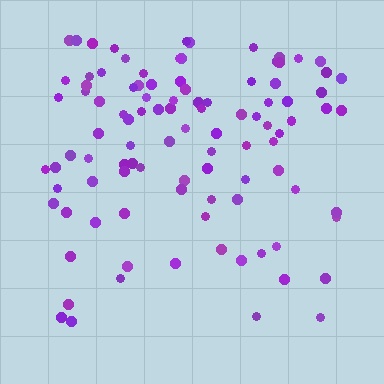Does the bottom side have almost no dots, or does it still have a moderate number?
Still a moderate number, just noticeably fewer than the top.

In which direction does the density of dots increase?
From bottom to top, with the top side densest.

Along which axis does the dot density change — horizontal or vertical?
Vertical.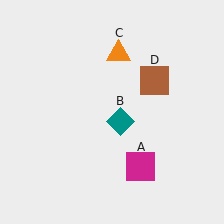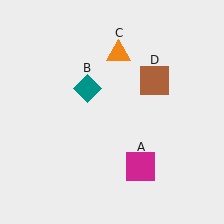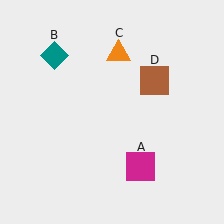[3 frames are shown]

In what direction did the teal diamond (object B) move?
The teal diamond (object B) moved up and to the left.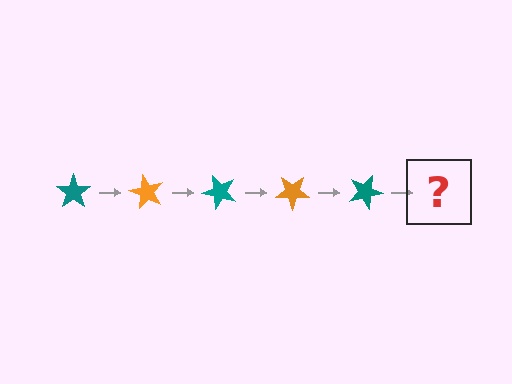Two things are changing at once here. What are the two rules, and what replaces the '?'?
The two rules are that it rotates 60 degrees each step and the color cycles through teal and orange. The '?' should be an orange star, rotated 300 degrees from the start.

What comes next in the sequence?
The next element should be an orange star, rotated 300 degrees from the start.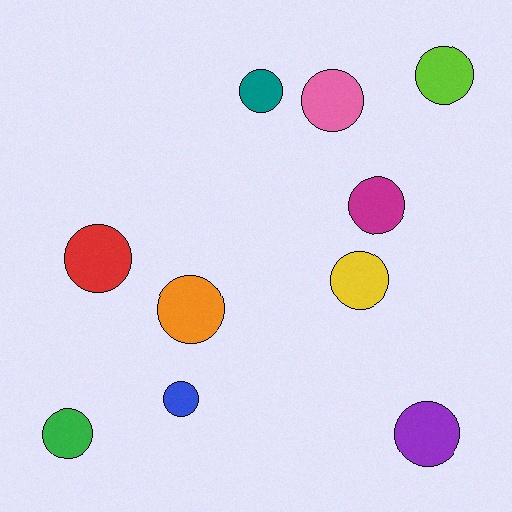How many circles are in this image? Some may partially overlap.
There are 10 circles.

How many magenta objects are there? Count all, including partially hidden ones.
There is 1 magenta object.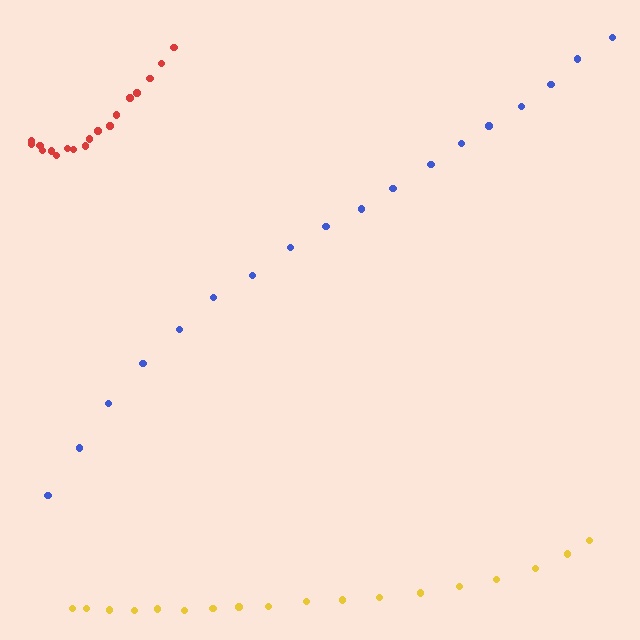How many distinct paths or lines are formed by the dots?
There are 3 distinct paths.